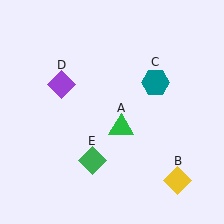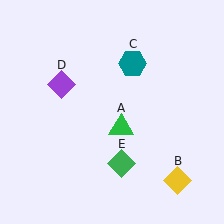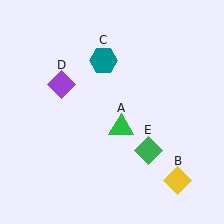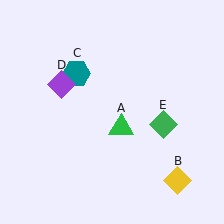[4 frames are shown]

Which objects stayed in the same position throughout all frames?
Green triangle (object A) and yellow diamond (object B) and purple diamond (object D) remained stationary.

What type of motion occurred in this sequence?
The teal hexagon (object C), green diamond (object E) rotated counterclockwise around the center of the scene.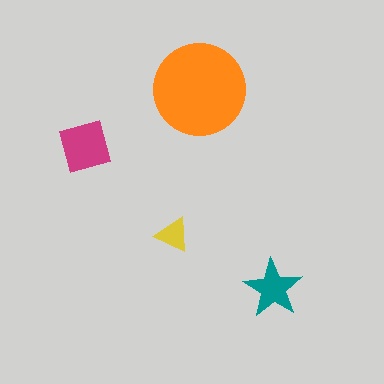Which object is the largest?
The orange circle.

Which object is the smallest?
The yellow triangle.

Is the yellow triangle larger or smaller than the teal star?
Smaller.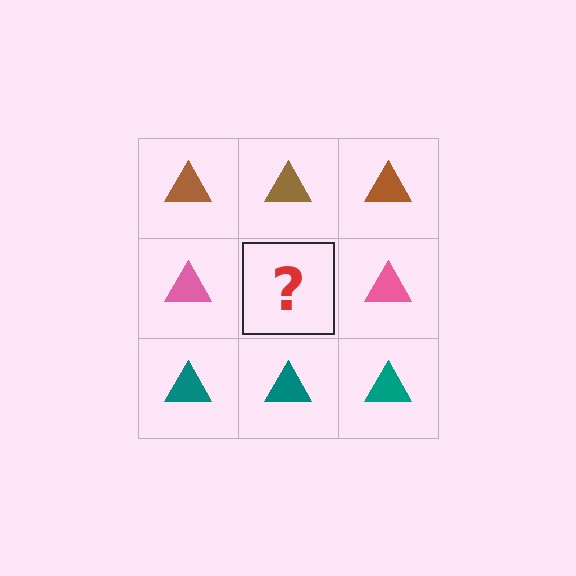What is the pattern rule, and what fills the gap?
The rule is that each row has a consistent color. The gap should be filled with a pink triangle.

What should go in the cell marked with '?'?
The missing cell should contain a pink triangle.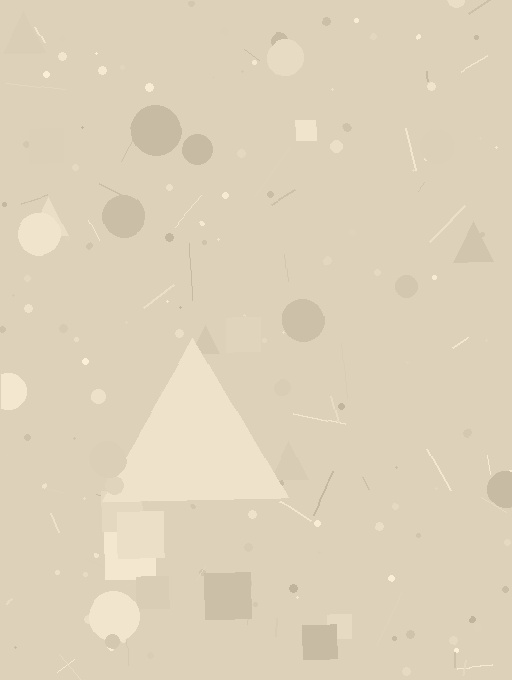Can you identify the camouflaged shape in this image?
The camouflaged shape is a triangle.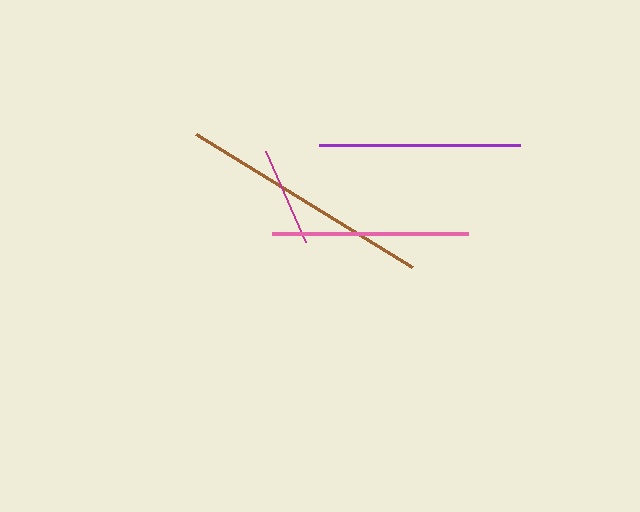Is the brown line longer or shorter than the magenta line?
The brown line is longer than the magenta line.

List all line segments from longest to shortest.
From longest to shortest: brown, purple, pink, magenta.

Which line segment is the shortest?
The magenta line is the shortest at approximately 99 pixels.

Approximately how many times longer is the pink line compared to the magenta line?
The pink line is approximately 2.0 times the length of the magenta line.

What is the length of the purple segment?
The purple segment is approximately 201 pixels long.